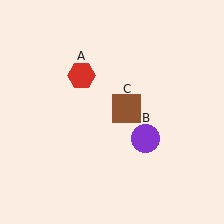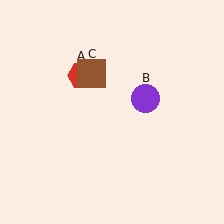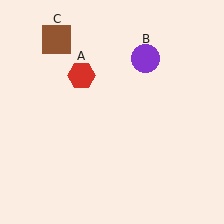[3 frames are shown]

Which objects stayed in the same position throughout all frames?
Red hexagon (object A) remained stationary.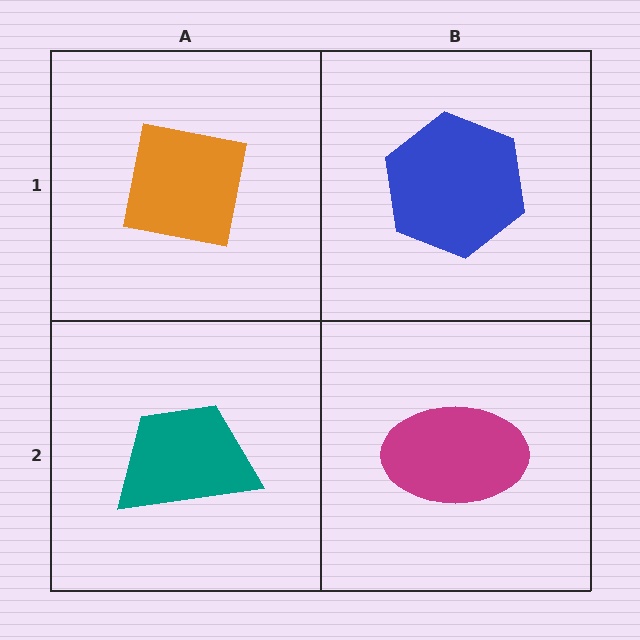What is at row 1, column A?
An orange square.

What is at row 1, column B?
A blue hexagon.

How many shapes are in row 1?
2 shapes.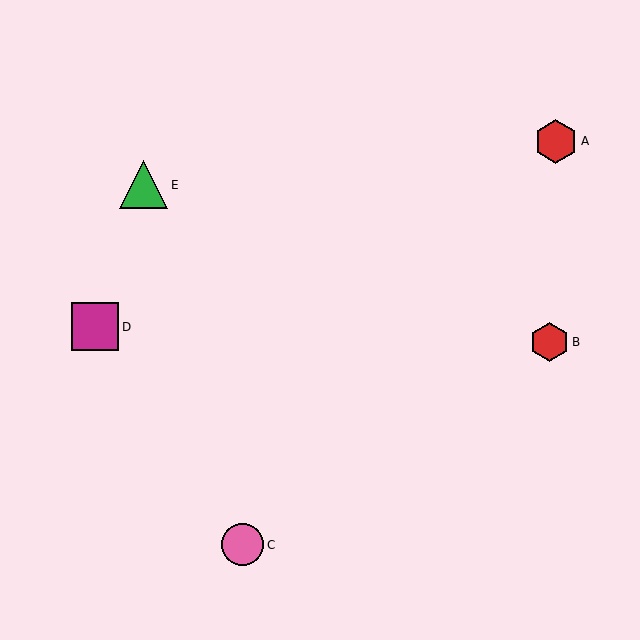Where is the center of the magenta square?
The center of the magenta square is at (95, 327).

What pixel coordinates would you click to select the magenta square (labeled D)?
Click at (95, 327) to select the magenta square D.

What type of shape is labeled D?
Shape D is a magenta square.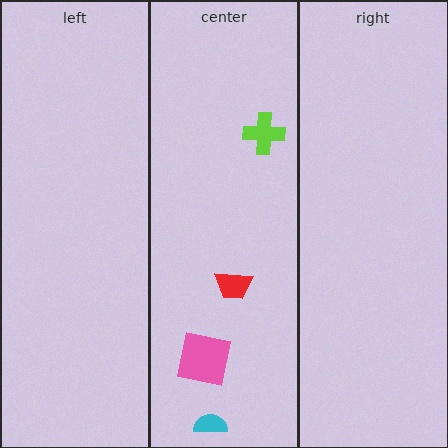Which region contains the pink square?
The center region.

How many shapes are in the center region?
4.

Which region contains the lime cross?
The center region.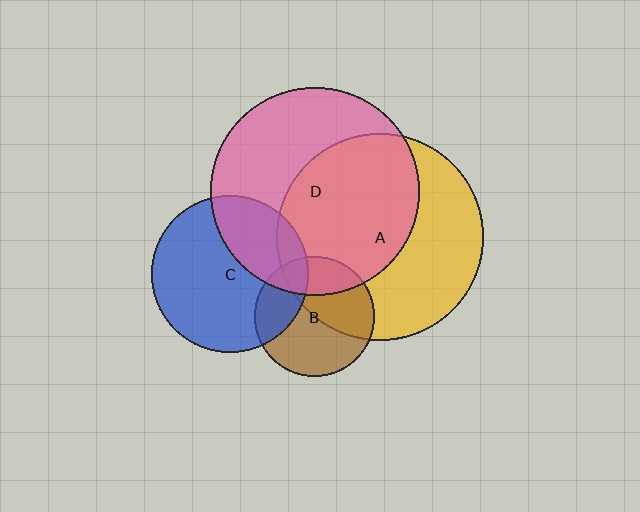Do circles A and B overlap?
Yes.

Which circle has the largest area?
Circle D (pink).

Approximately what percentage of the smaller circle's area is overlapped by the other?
Approximately 45%.